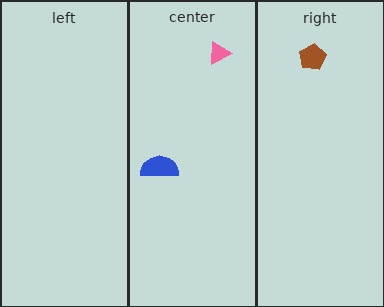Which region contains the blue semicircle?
The center region.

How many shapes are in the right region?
1.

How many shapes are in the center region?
2.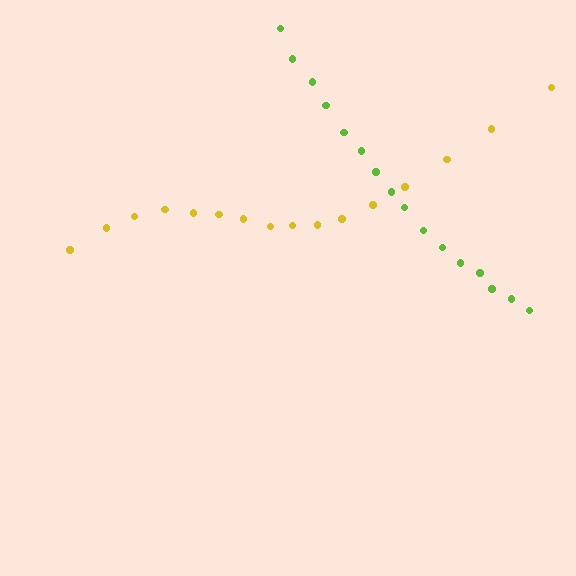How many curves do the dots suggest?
There are 2 distinct paths.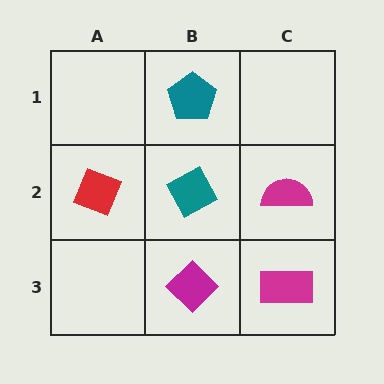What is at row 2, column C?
A magenta semicircle.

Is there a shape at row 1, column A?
No, that cell is empty.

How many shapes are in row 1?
1 shape.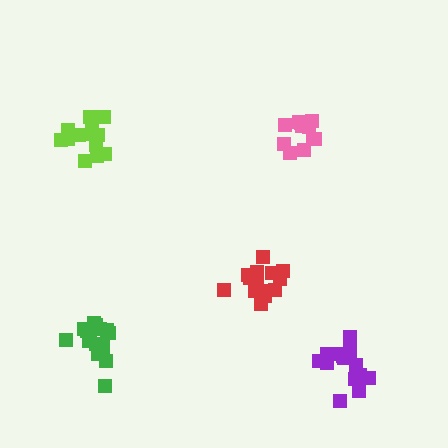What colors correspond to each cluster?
The clusters are colored: red, lime, green, pink, purple.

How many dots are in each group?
Group 1: 17 dots, Group 2: 14 dots, Group 3: 15 dots, Group 4: 12 dots, Group 5: 17 dots (75 total).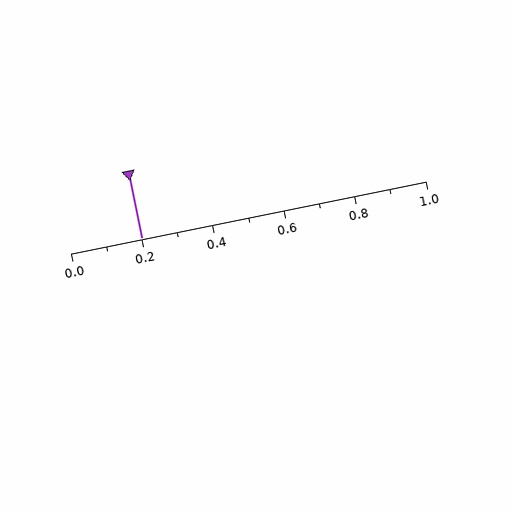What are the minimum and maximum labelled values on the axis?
The axis runs from 0.0 to 1.0.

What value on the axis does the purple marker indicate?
The marker indicates approximately 0.2.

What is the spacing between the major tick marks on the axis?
The major ticks are spaced 0.2 apart.